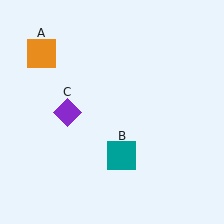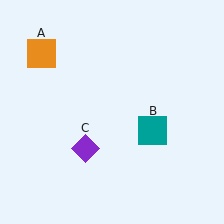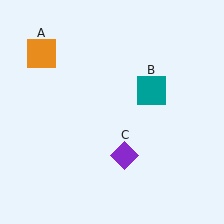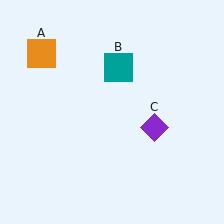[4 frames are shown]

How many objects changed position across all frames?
2 objects changed position: teal square (object B), purple diamond (object C).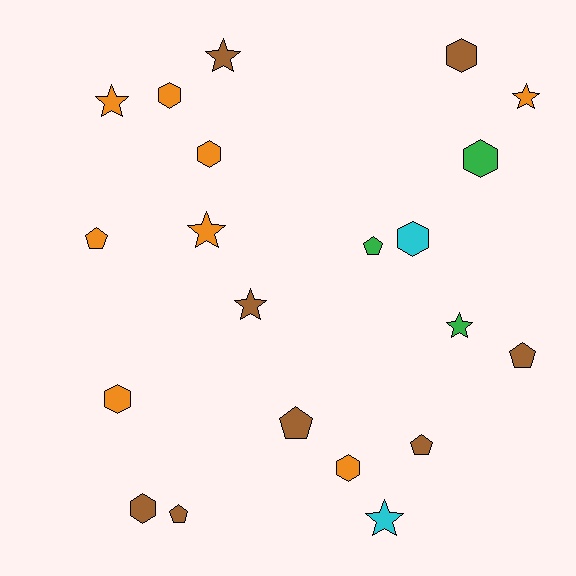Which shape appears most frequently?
Hexagon, with 8 objects.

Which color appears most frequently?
Orange, with 8 objects.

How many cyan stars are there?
There is 1 cyan star.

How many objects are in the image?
There are 21 objects.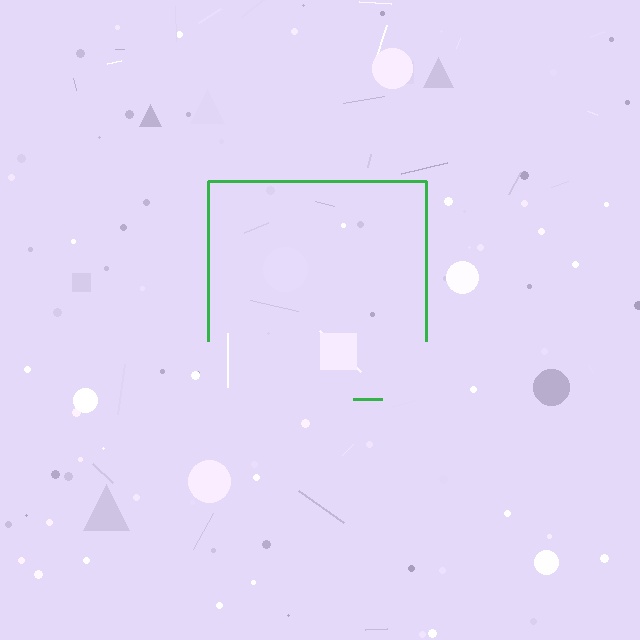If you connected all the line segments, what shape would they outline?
They would outline a square.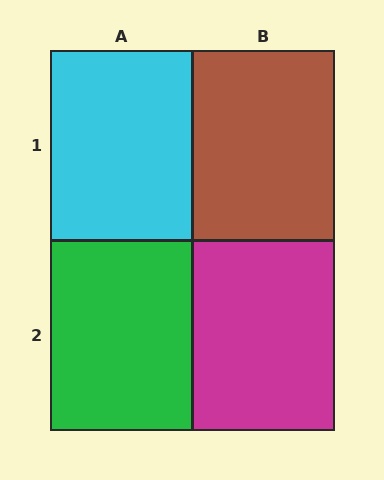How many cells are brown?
1 cell is brown.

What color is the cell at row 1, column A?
Cyan.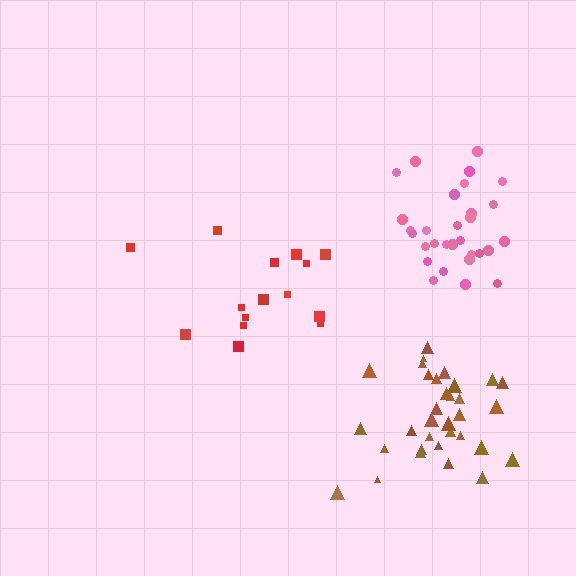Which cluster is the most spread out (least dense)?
Red.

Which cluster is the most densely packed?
Pink.